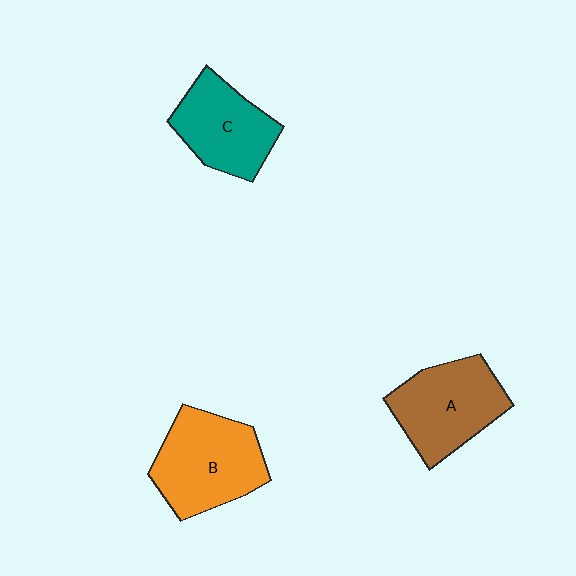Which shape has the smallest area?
Shape C (teal).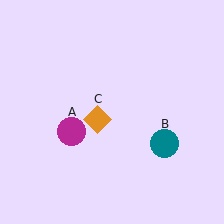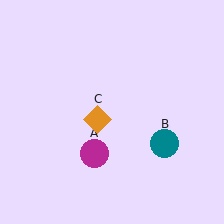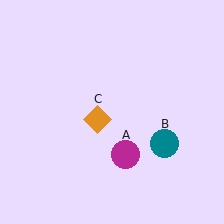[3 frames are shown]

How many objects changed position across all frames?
1 object changed position: magenta circle (object A).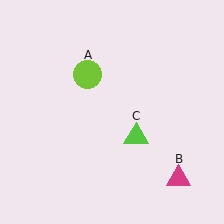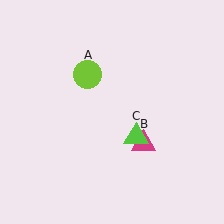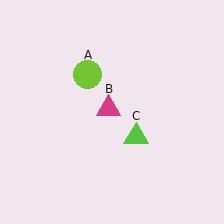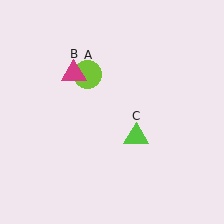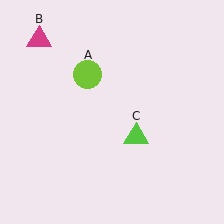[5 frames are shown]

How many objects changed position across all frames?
1 object changed position: magenta triangle (object B).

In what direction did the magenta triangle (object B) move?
The magenta triangle (object B) moved up and to the left.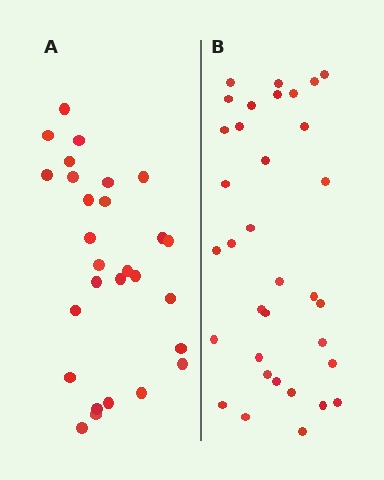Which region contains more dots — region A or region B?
Region B (the right region) has more dots.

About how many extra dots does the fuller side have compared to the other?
Region B has about 6 more dots than region A.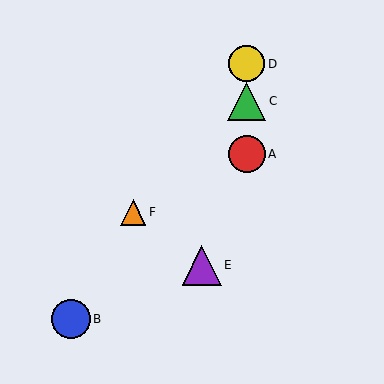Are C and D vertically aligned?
Yes, both are at x≈247.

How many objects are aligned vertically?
3 objects (A, C, D) are aligned vertically.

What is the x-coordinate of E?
Object E is at x≈202.